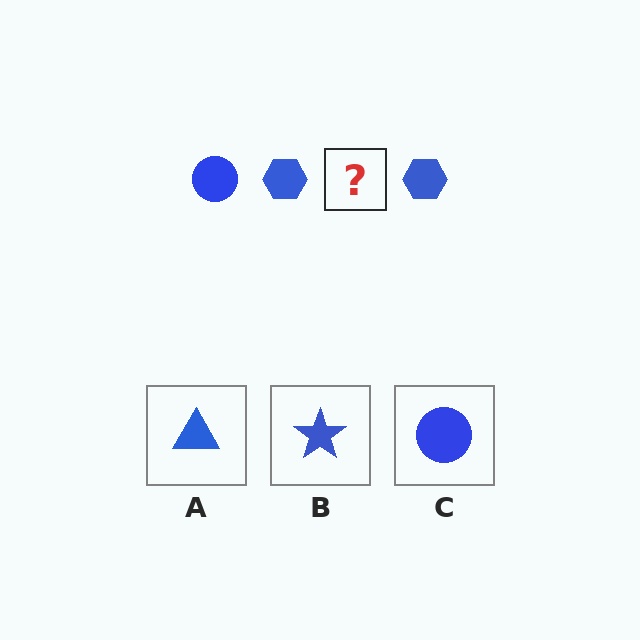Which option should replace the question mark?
Option C.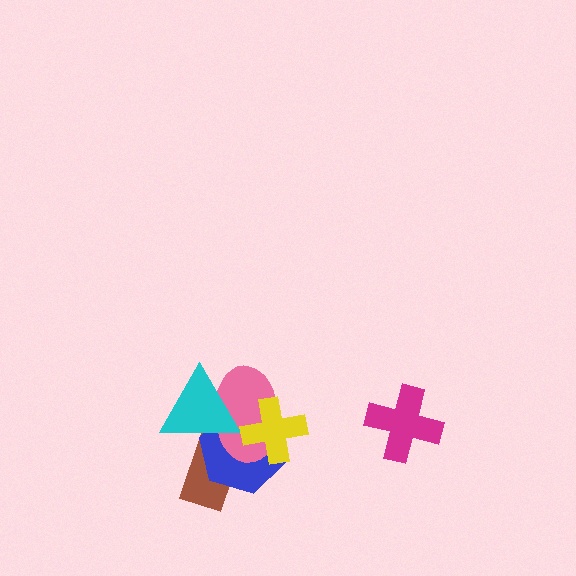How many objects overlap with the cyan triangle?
3 objects overlap with the cyan triangle.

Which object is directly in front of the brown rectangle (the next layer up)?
The blue hexagon is directly in front of the brown rectangle.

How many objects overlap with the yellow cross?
2 objects overlap with the yellow cross.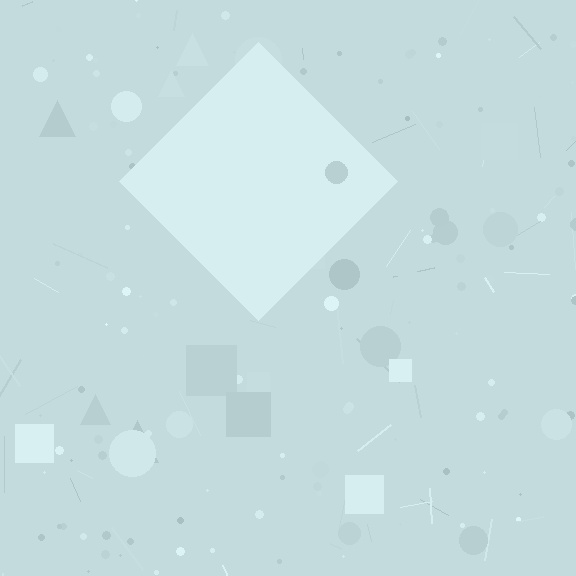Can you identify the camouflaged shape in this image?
The camouflaged shape is a diamond.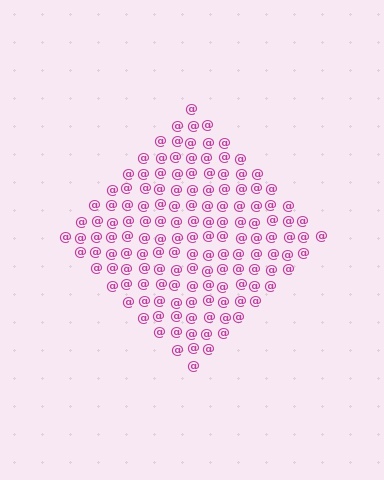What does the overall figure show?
The overall figure shows a diamond.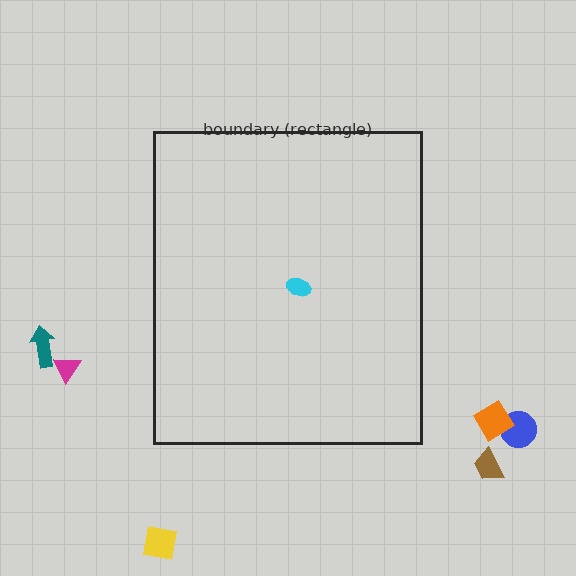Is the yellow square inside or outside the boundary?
Outside.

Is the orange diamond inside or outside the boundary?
Outside.